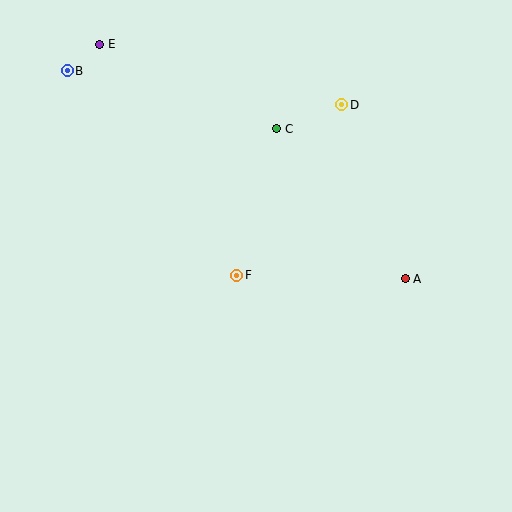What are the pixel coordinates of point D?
Point D is at (342, 105).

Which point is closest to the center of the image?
Point F at (237, 275) is closest to the center.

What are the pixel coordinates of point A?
Point A is at (405, 279).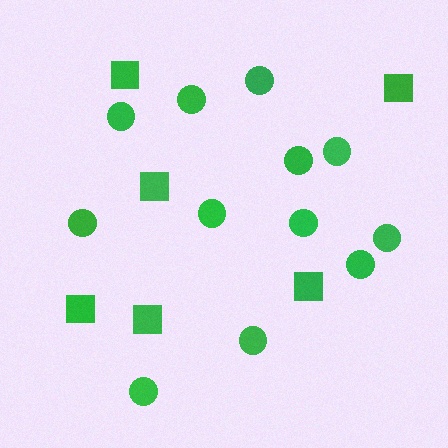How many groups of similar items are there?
There are 2 groups: one group of circles (12) and one group of squares (6).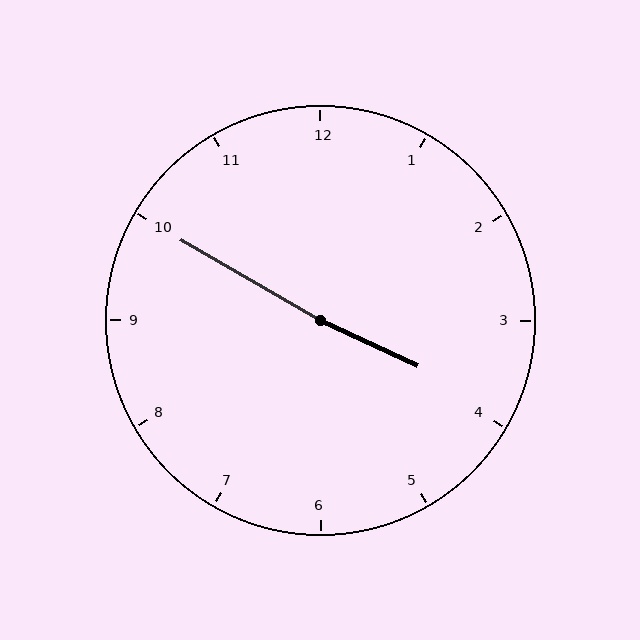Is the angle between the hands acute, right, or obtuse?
It is obtuse.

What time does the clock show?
3:50.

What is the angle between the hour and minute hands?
Approximately 175 degrees.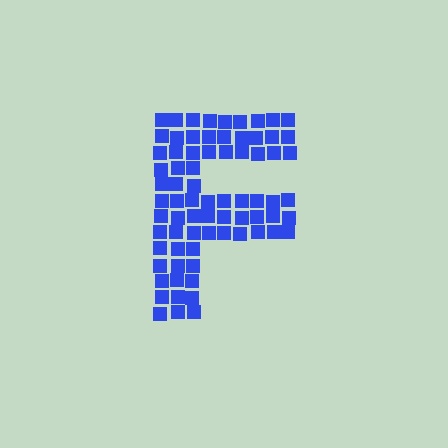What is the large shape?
The large shape is the letter F.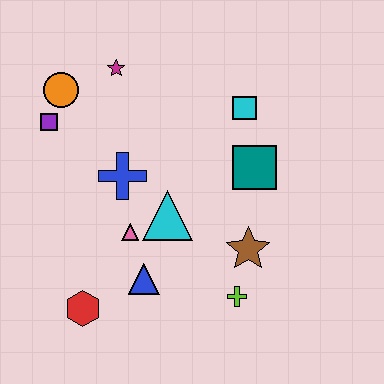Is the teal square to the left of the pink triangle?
No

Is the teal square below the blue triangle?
No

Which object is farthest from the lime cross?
The orange circle is farthest from the lime cross.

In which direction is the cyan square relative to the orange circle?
The cyan square is to the right of the orange circle.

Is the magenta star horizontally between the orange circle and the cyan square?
Yes